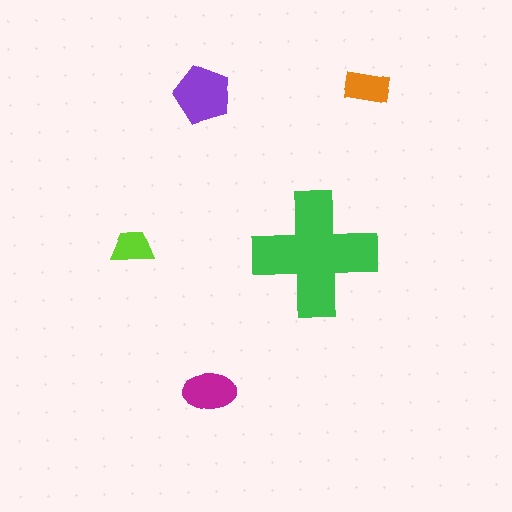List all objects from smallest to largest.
The lime trapezoid, the orange rectangle, the magenta ellipse, the purple pentagon, the green cross.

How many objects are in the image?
There are 5 objects in the image.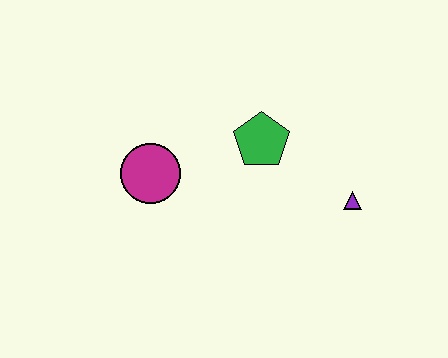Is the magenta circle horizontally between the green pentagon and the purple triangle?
No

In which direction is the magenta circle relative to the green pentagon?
The magenta circle is to the left of the green pentagon.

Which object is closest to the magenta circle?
The green pentagon is closest to the magenta circle.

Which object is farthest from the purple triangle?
The magenta circle is farthest from the purple triangle.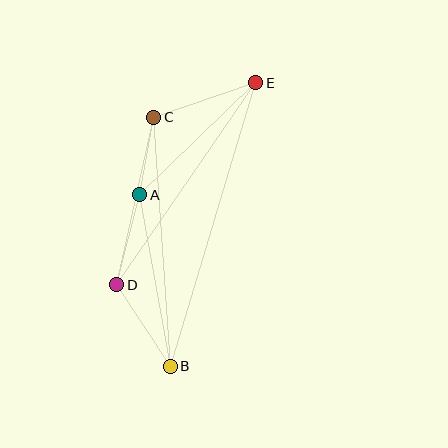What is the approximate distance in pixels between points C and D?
The distance between C and D is approximately 171 pixels.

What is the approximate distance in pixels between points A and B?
The distance between A and B is approximately 174 pixels.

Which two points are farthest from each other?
Points B and E are farthest from each other.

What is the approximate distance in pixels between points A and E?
The distance between A and E is approximately 161 pixels.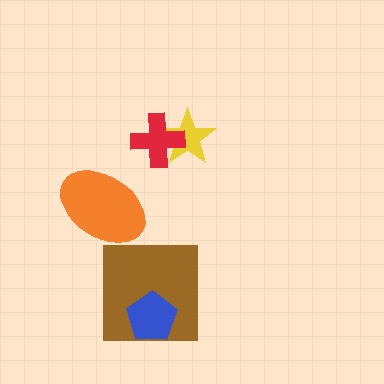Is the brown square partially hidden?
Yes, it is partially covered by another shape.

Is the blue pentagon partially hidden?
No, no other shape covers it.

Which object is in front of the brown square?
The blue pentagon is in front of the brown square.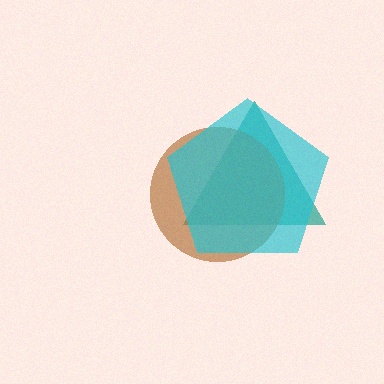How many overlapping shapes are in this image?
There are 3 overlapping shapes in the image.